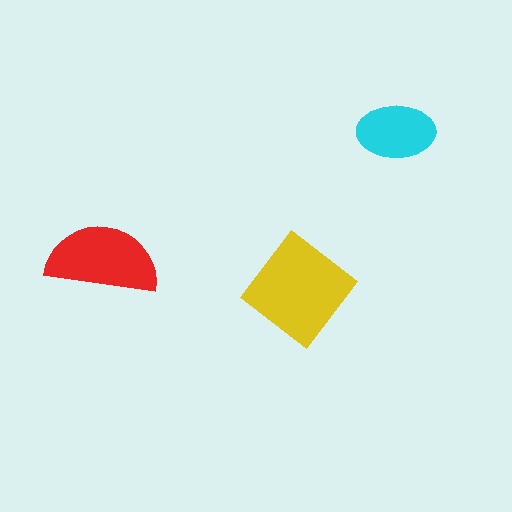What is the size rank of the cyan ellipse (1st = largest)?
3rd.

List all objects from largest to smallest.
The yellow diamond, the red semicircle, the cyan ellipse.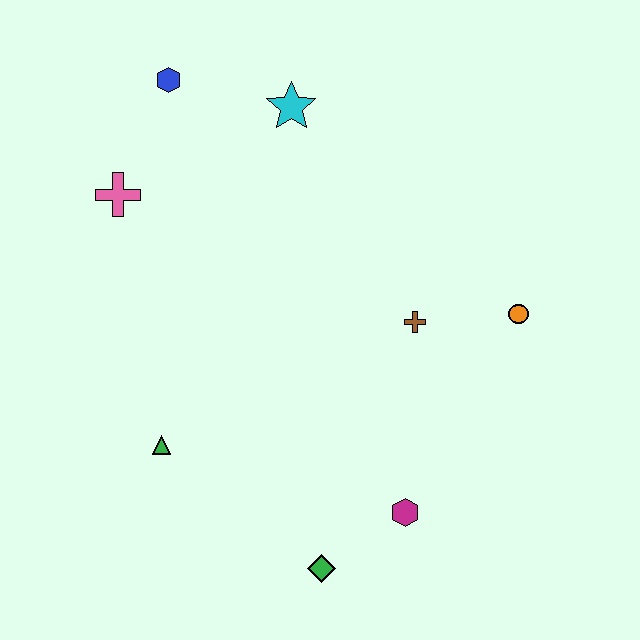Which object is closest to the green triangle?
The green diamond is closest to the green triangle.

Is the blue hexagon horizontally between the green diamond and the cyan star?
No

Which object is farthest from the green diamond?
The blue hexagon is farthest from the green diamond.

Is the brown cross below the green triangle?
No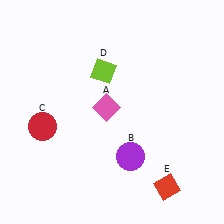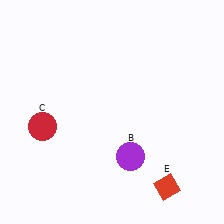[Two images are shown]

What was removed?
The pink diamond (A), the lime diamond (D) were removed in Image 2.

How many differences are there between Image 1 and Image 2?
There are 2 differences between the two images.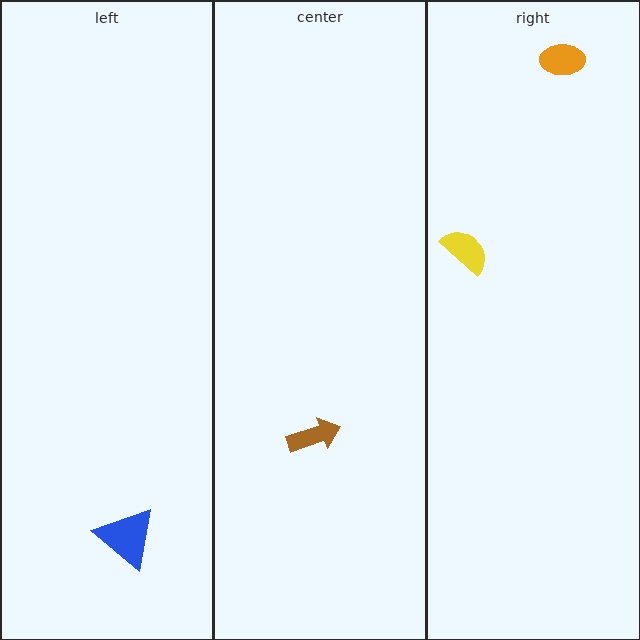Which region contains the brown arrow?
The center region.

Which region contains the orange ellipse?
The right region.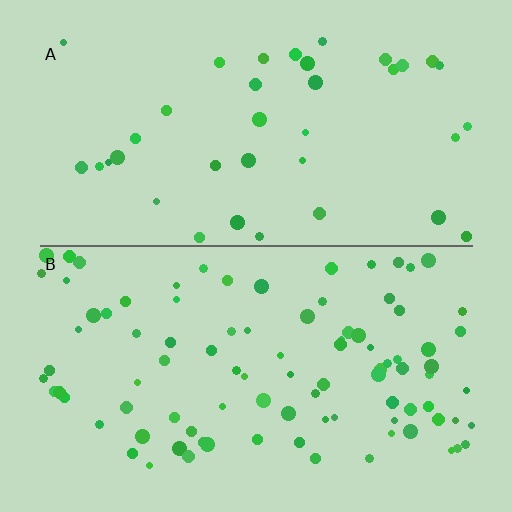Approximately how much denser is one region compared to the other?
Approximately 2.4× — region B over region A.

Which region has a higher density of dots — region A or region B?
B (the bottom).